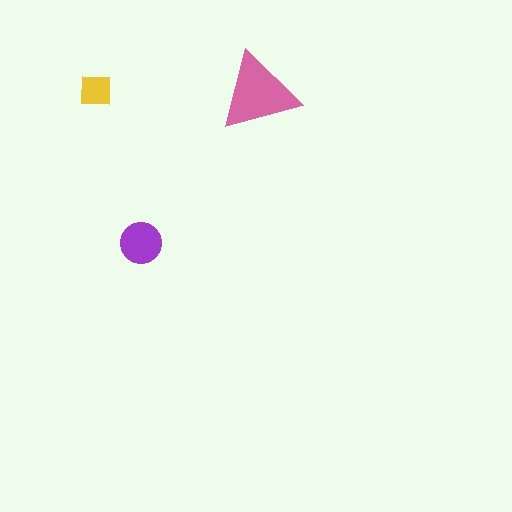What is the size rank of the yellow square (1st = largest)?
3rd.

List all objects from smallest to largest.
The yellow square, the purple circle, the pink triangle.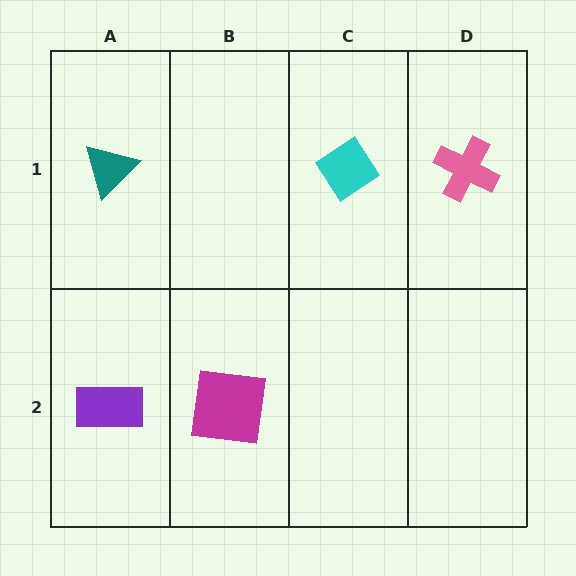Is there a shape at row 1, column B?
No, that cell is empty.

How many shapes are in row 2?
2 shapes.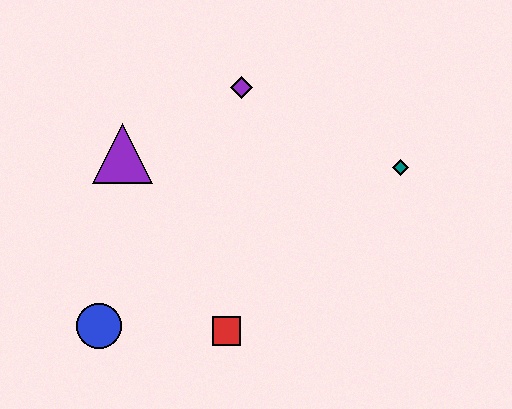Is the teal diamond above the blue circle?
Yes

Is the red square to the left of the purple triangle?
No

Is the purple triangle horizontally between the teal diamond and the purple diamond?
No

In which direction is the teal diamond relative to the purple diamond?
The teal diamond is to the right of the purple diamond.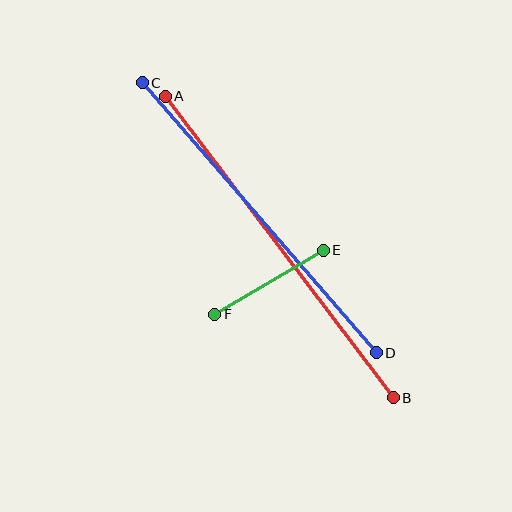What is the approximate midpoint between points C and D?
The midpoint is at approximately (259, 218) pixels.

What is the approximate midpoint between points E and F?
The midpoint is at approximately (269, 282) pixels.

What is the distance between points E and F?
The distance is approximately 126 pixels.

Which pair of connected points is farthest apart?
Points A and B are farthest apart.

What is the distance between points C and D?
The distance is approximately 358 pixels.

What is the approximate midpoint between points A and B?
The midpoint is at approximately (279, 247) pixels.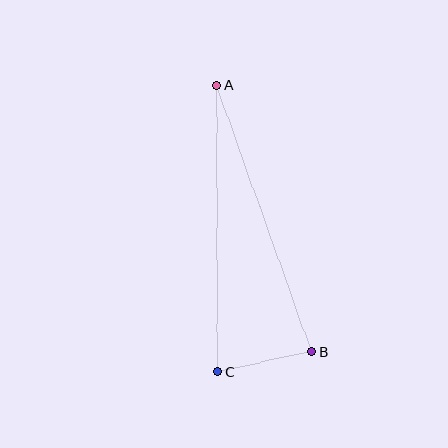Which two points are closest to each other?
Points B and C are closest to each other.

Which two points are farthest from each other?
Points A and C are farthest from each other.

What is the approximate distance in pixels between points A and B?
The distance between A and B is approximately 282 pixels.